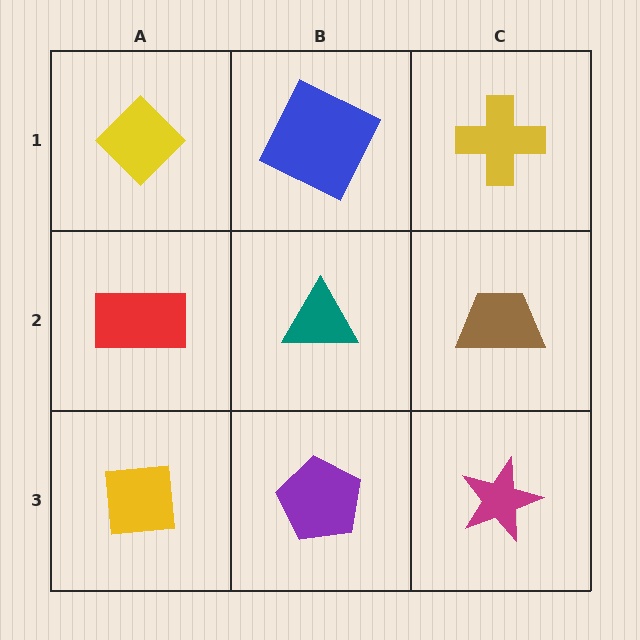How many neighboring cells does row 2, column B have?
4.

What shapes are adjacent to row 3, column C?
A brown trapezoid (row 2, column C), a purple pentagon (row 3, column B).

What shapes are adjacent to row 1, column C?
A brown trapezoid (row 2, column C), a blue square (row 1, column B).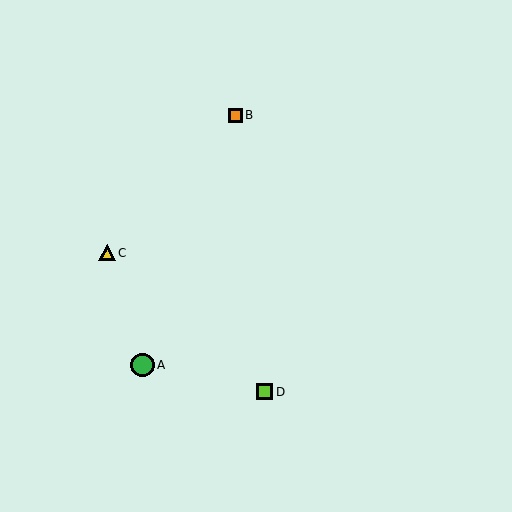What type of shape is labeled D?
Shape D is a lime square.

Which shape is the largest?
The green circle (labeled A) is the largest.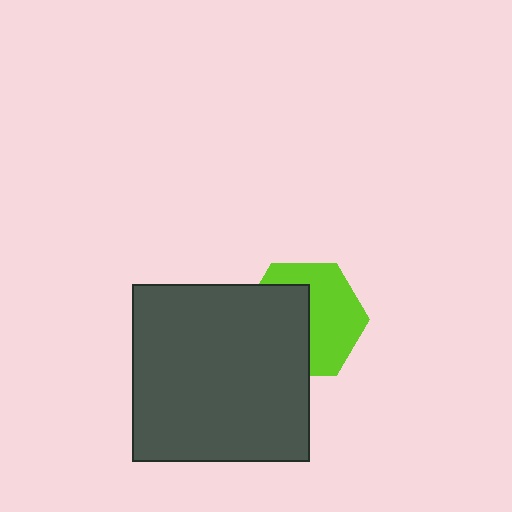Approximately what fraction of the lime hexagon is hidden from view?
Roughly 48% of the lime hexagon is hidden behind the dark gray square.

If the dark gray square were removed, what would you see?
You would see the complete lime hexagon.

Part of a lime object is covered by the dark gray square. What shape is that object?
It is a hexagon.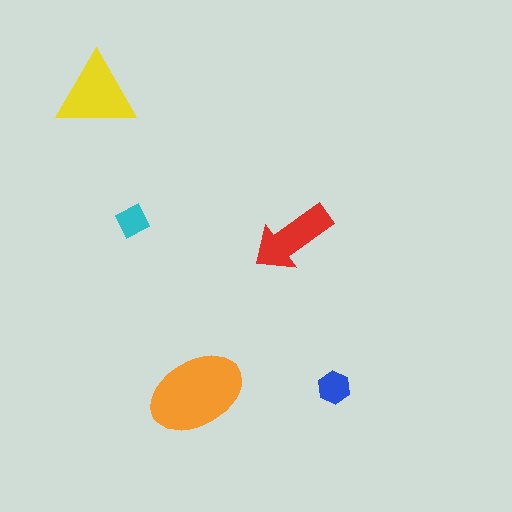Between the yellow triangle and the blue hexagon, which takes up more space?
The yellow triangle.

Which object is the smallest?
The cyan diamond.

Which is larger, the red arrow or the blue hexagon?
The red arrow.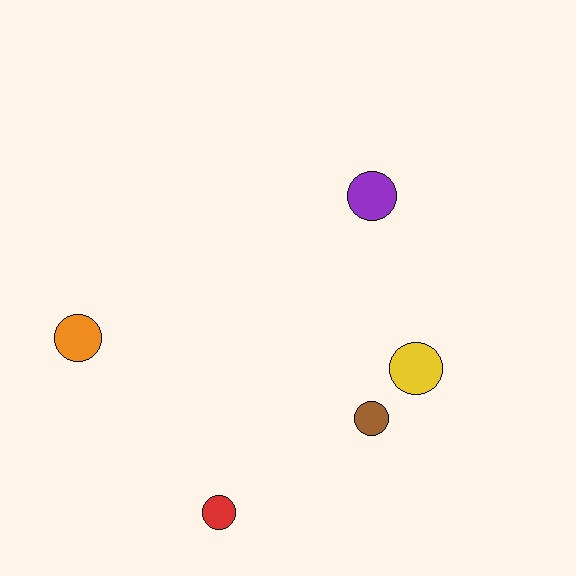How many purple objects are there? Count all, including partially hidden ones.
There is 1 purple object.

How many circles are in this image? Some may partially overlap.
There are 5 circles.